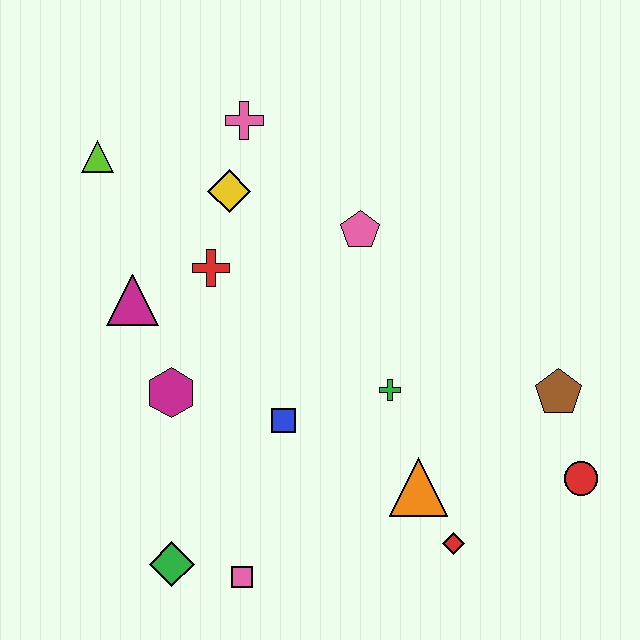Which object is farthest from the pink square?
The pink cross is farthest from the pink square.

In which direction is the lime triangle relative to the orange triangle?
The lime triangle is above the orange triangle.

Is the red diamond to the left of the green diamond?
No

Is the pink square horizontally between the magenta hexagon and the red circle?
Yes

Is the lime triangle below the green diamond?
No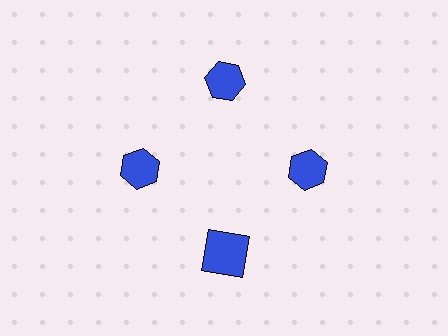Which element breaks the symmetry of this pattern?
The blue square at roughly the 6 o'clock position breaks the symmetry. All other shapes are blue hexagons.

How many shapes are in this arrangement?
There are 4 shapes arranged in a ring pattern.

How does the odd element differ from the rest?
It has a different shape: square instead of hexagon.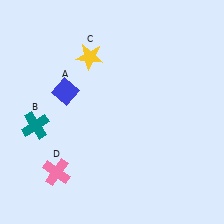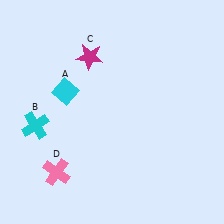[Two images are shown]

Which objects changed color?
A changed from blue to cyan. B changed from teal to cyan. C changed from yellow to magenta.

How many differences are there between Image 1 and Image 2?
There are 3 differences between the two images.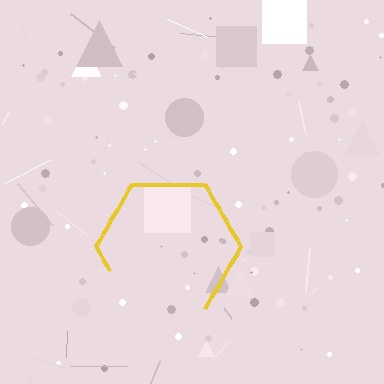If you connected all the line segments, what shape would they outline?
They would outline a hexagon.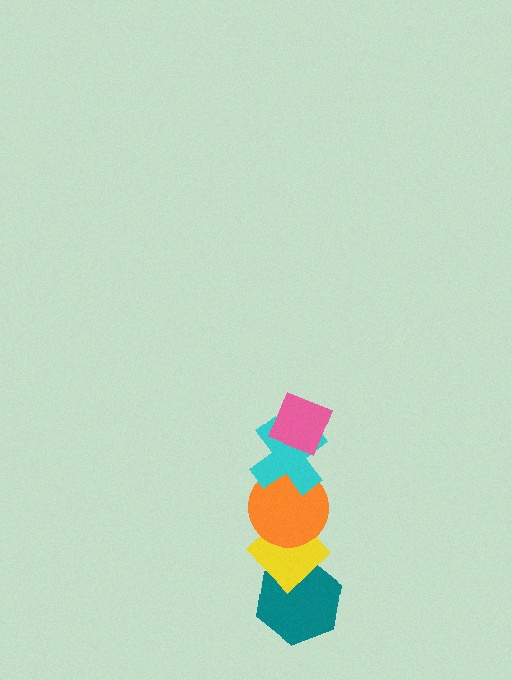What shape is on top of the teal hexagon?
The yellow diamond is on top of the teal hexagon.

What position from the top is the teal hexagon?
The teal hexagon is 5th from the top.